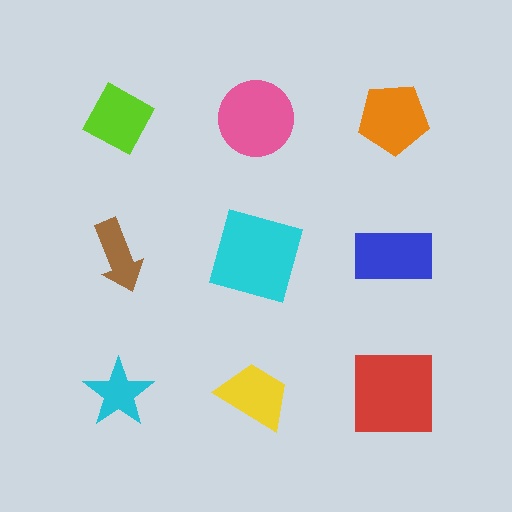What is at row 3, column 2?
A yellow trapezoid.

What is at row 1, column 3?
An orange pentagon.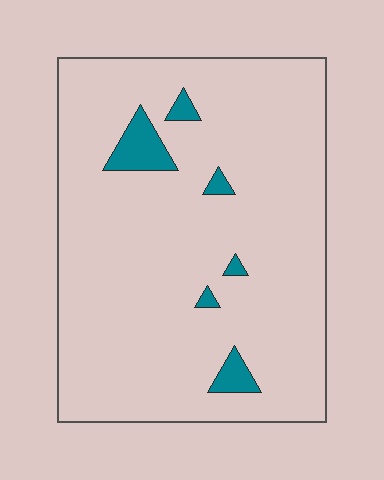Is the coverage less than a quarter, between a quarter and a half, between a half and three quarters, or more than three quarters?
Less than a quarter.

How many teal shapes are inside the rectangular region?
6.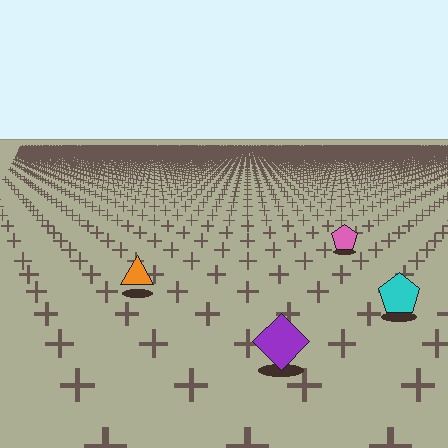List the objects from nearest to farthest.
From nearest to farthest: the purple diamond, the cyan pentagon, the orange triangle, the pink pentagon.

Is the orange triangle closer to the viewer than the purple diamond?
No. The purple diamond is closer — you can tell from the texture gradient: the ground texture is coarser near it.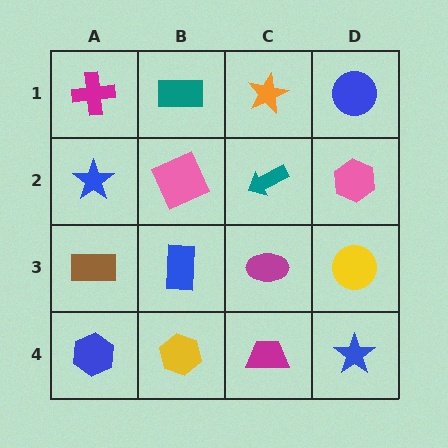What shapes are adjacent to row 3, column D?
A pink hexagon (row 2, column D), a blue star (row 4, column D), a magenta ellipse (row 3, column C).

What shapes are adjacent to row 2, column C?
An orange star (row 1, column C), a magenta ellipse (row 3, column C), a pink square (row 2, column B), a pink hexagon (row 2, column D).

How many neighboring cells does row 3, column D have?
3.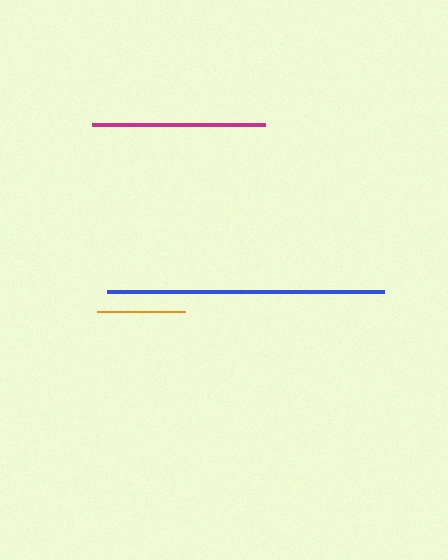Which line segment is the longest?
The blue line is the longest at approximately 277 pixels.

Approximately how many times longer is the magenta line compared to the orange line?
The magenta line is approximately 2.0 times the length of the orange line.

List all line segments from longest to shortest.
From longest to shortest: blue, magenta, orange.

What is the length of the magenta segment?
The magenta segment is approximately 173 pixels long.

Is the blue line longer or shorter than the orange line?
The blue line is longer than the orange line.